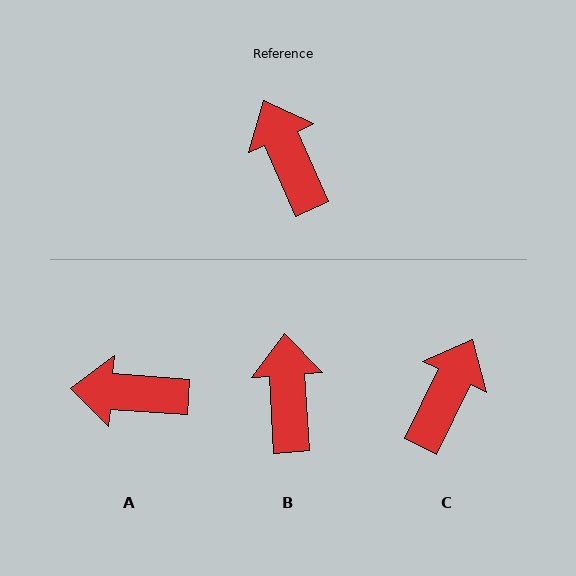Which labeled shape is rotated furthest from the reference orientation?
A, about 62 degrees away.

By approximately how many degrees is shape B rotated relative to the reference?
Approximately 21 degrees clockwise.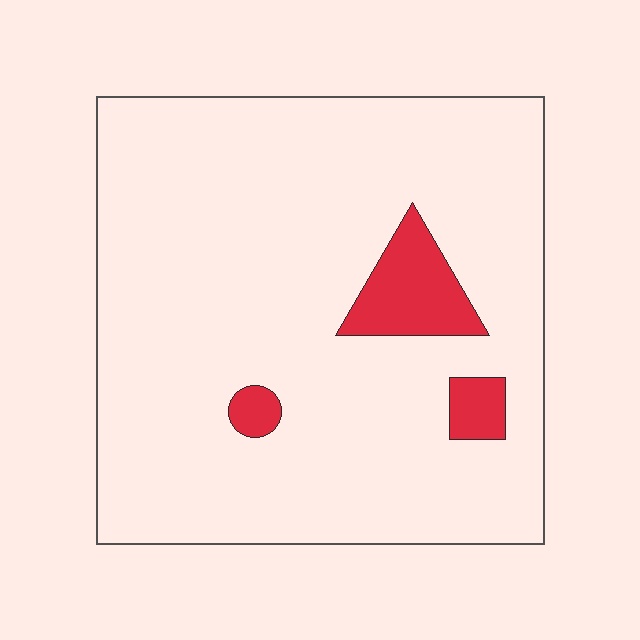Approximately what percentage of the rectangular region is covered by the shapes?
Approximately 10%.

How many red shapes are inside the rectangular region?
3.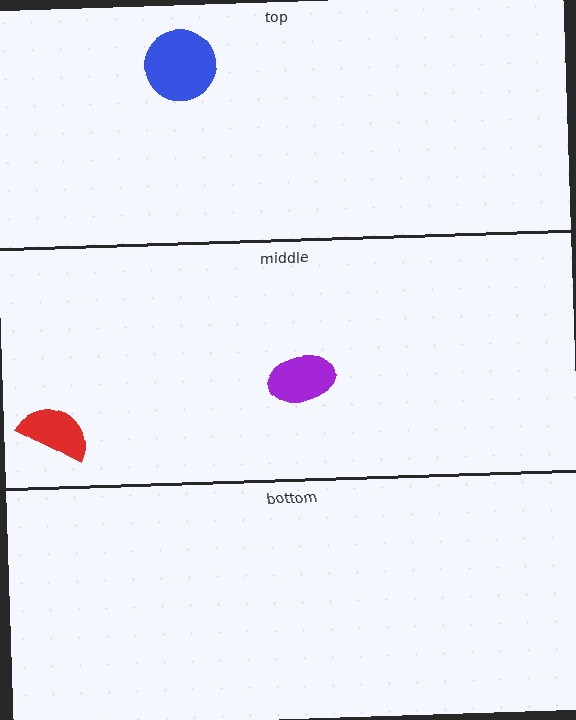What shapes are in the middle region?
The red semicircle, the purple ellipse.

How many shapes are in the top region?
1.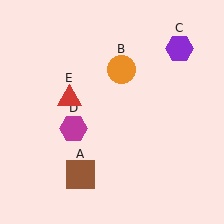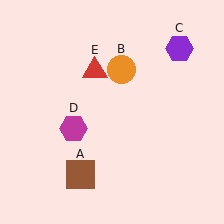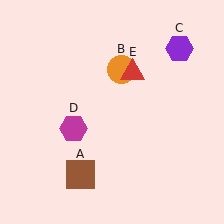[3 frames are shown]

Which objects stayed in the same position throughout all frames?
Brown square (object A) and orange circle (object B) and purple hexagon (object C) and magenta hexagon (object D) remained stationary.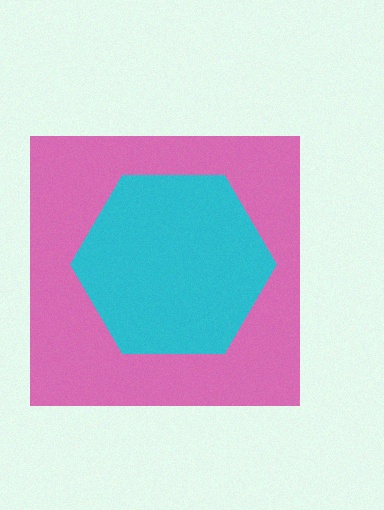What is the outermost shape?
The pink square.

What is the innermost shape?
The cyan hexagon.